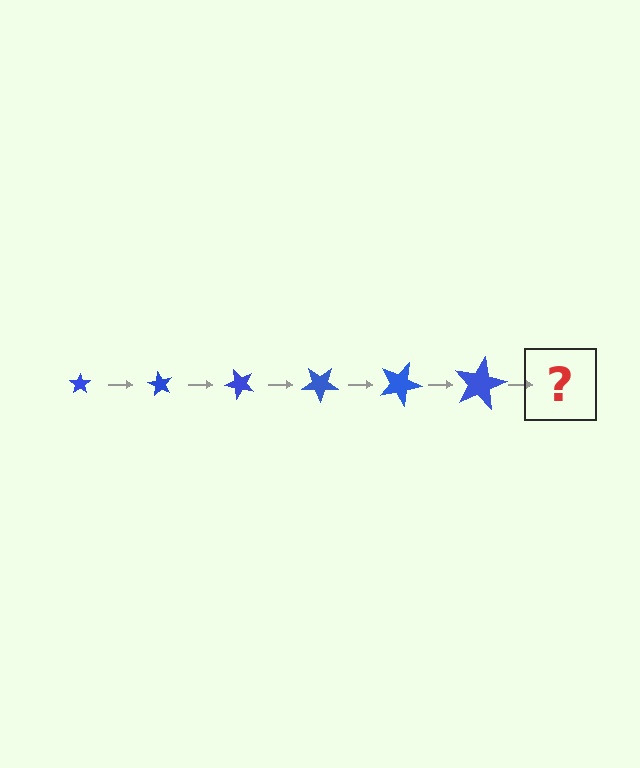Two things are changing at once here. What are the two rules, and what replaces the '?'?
The two rules are that the star grows larger each step and it rotates 60 degrees each step. The '?' should be a star, larger than the previous one and rotated 360 degrees from the start.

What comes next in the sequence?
The next element should be a star, larger than the previous one and rotated 360 degrees from the start.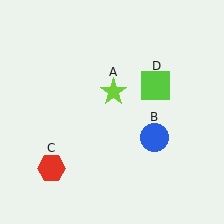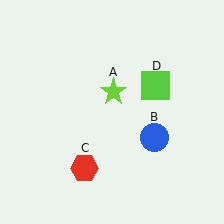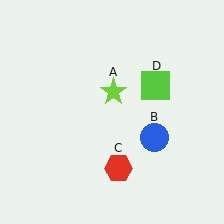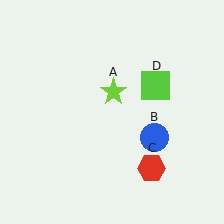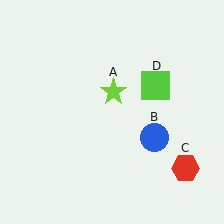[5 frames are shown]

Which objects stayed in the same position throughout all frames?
Lime star (object A) and blue circle (object B) and lime square (object D) remained stationary.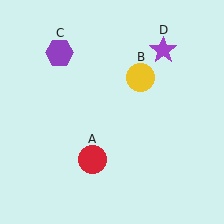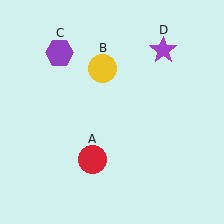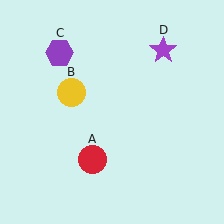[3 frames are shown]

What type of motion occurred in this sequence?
The yellow circle (object B) rotated counterclockwise around the center of the scene.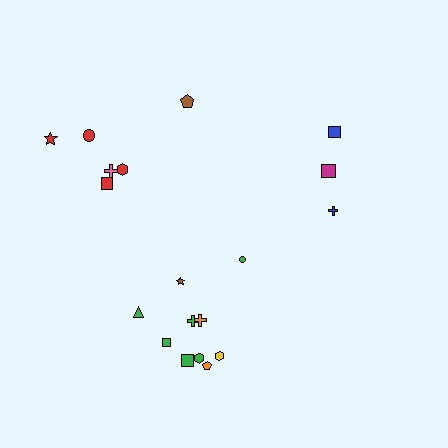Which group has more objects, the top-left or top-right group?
The top-left group.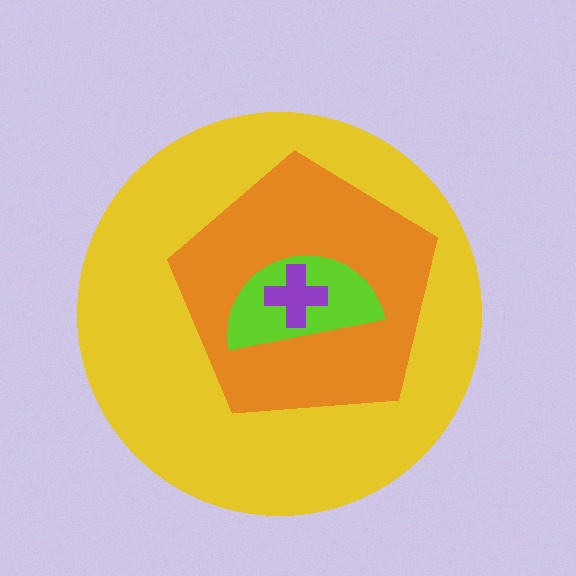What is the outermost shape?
The yellow circle.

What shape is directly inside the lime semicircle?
The purple cross.